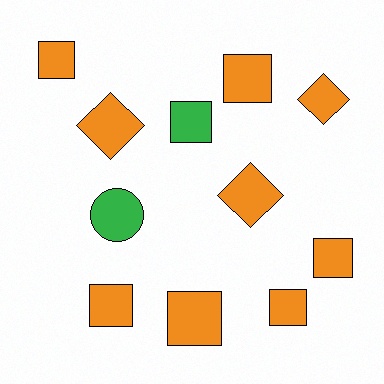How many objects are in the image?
There are 11 objects.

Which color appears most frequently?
Orange, with 9 objects.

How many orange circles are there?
There are no orange circles.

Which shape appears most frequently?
Square, with 7 objects.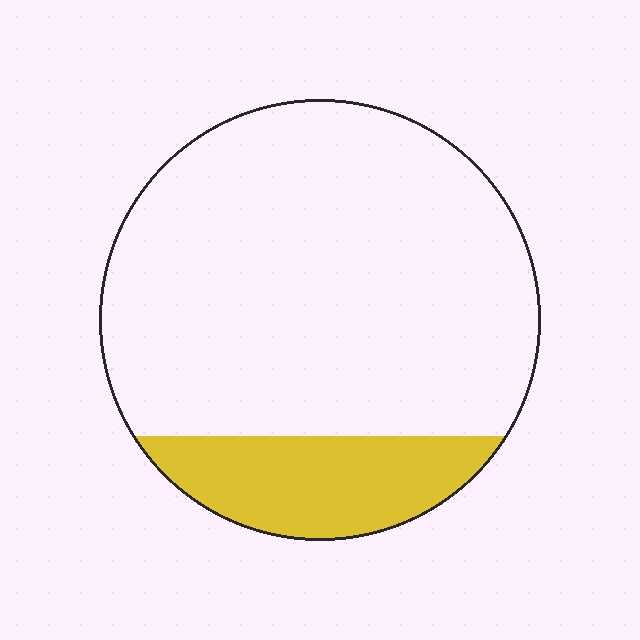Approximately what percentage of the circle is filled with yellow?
Approximately 20%.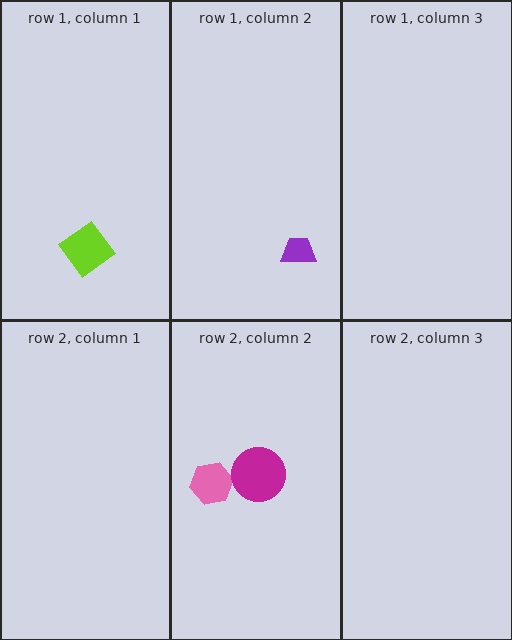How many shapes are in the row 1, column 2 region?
1.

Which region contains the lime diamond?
The row 1, column 1 region.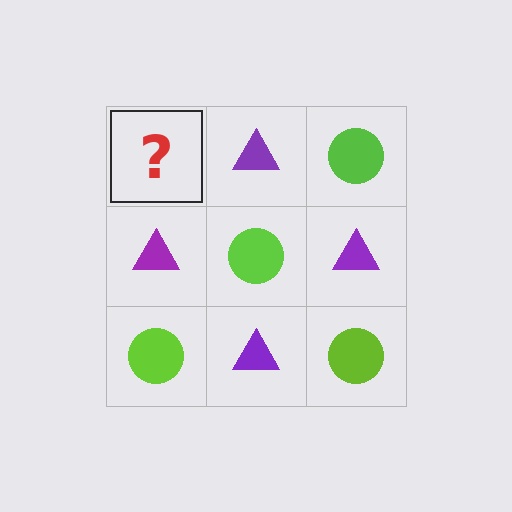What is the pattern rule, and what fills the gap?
The rule is that it alternates lime circle and purple triangle in a checkerboard pattern. The gap should be filled with a lime circle.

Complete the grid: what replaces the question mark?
The question mark should be replaced with a lime circle.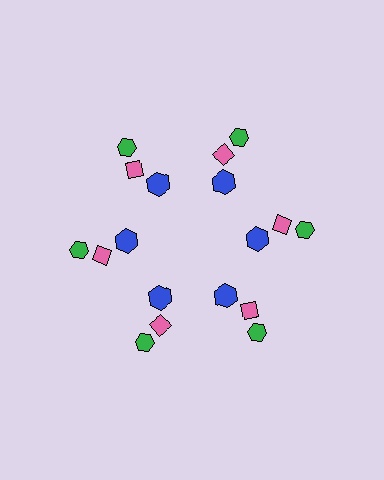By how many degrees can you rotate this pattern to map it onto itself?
The pattern maps onto itself every 60 degrees of rotation.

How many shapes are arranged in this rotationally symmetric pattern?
There are 18 shapes, arranged in 6 groups of 3.